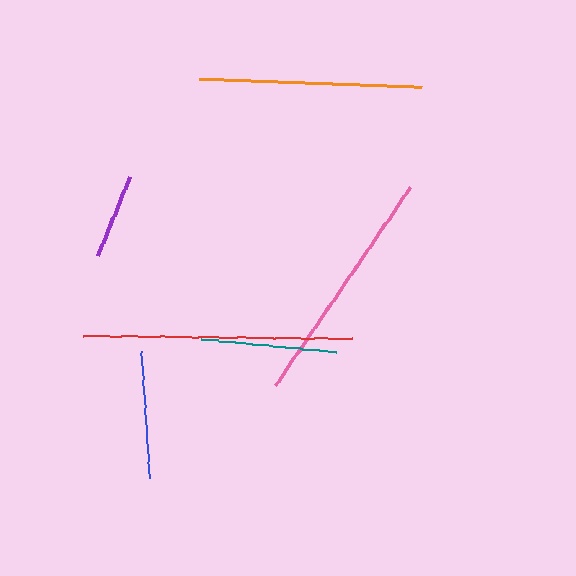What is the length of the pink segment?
The pink segment is approximately 239 pixels long.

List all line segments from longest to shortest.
From longest to shortest: red, pink, orange, teal, blue, purple.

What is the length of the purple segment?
The purple segment is approximately 85 pixels long.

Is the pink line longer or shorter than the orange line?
The pink line is longer than the orange line.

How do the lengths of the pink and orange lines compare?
The pink and orange lines are approximately the same length.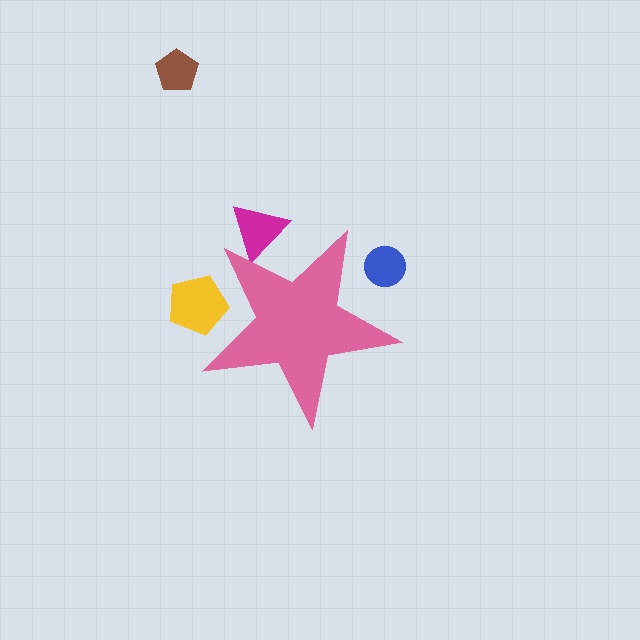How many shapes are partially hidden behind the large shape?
3 shapes are partially hidden.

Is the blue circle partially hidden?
Yes, the blue circle is partially hidden behind the pink star.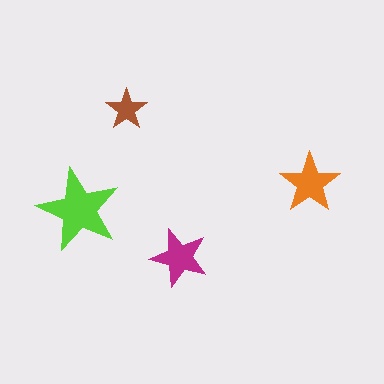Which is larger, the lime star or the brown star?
The lime one.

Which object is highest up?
The brown star is topmost.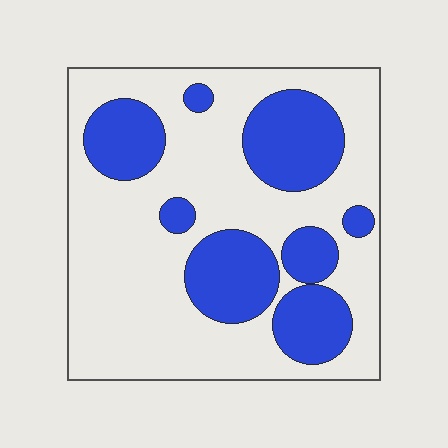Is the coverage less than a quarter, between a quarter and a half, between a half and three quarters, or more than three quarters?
Between a quarter and a half.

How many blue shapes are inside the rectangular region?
8.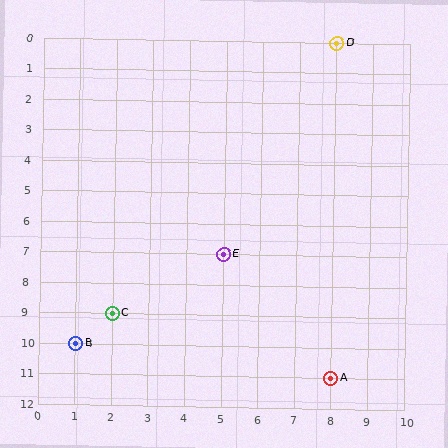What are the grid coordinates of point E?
Point E is at grid coordinates (5, 7).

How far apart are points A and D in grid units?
Points A and D are 11 rows apart.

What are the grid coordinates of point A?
Point A is at grid coordinates (8, 11).